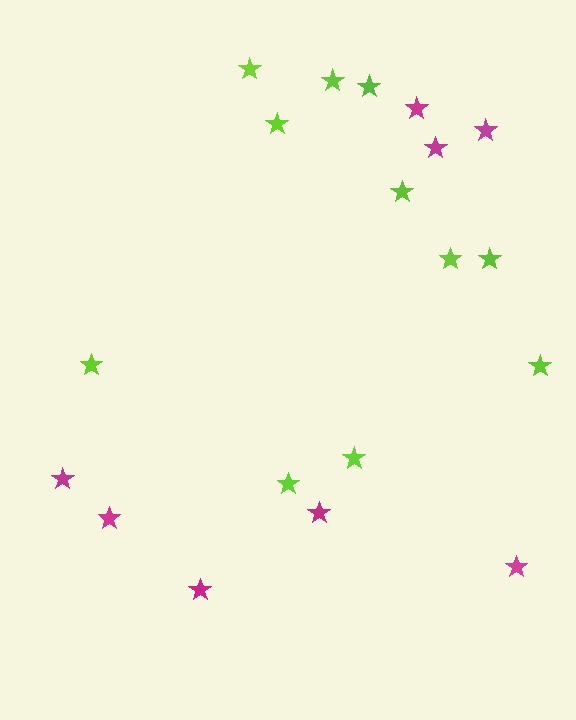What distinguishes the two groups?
There are 2 groups: one group of magenta stars (8) and one group of lime stars (11).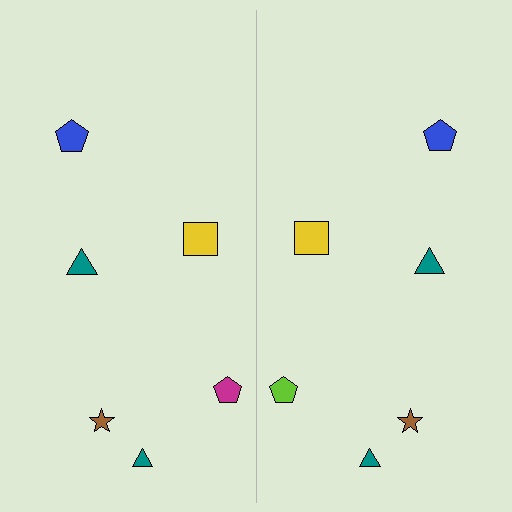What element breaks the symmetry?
The lime pentagon on the right side breaks the symmetry — its mirror counterpart is magenta.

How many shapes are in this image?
There are 12 shapes in this image.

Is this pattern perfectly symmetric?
No, the pattern is not perfectly symmetric. The lime pentagon on the right side breaks the symmetry — its mirror counterpart is magenta.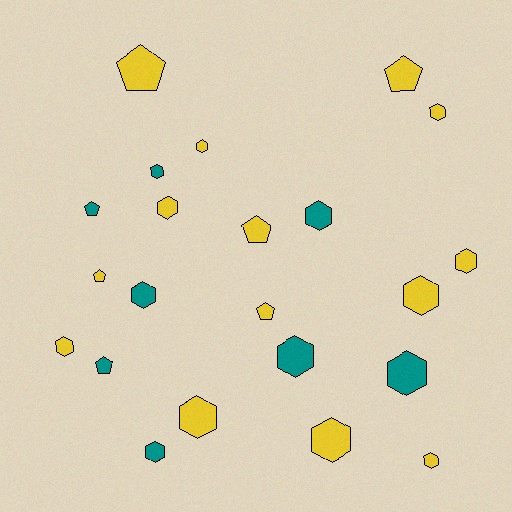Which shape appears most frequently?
Hexagon, with 15 objects.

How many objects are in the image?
There are 22 objects.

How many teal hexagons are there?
There are 6 teal hexagons.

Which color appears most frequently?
Yellow, with 14 objects.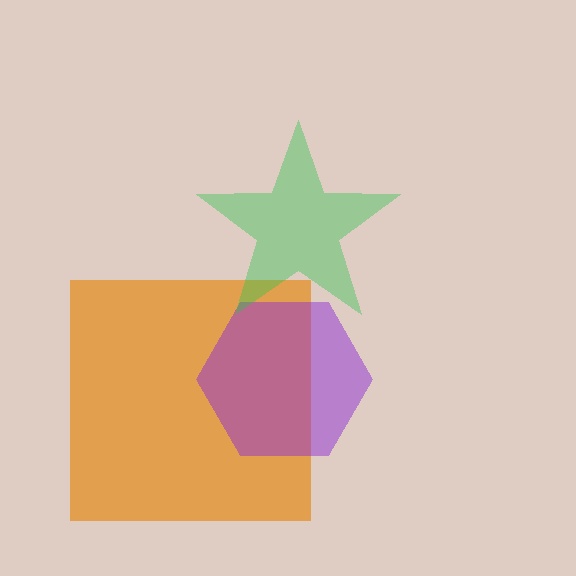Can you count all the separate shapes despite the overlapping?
Yes, there are 3 separate shapes.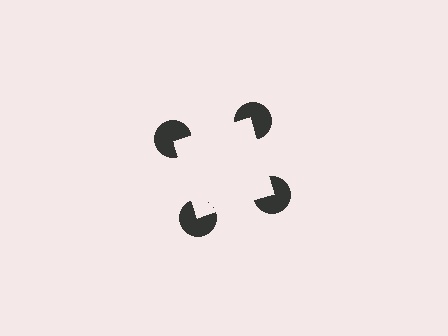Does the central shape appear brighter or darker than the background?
It typically appears slightly brighter than the background, even though no actual brightness change is drawn.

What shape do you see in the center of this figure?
An illusory square — its edges are inferred from the aligned wedge cuts in the pac-man discs, not physically drawn.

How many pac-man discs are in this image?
There are 4 — one at each vertex of the illusory square.